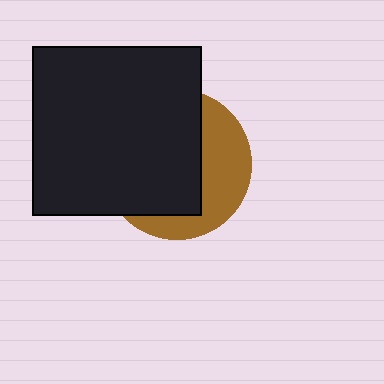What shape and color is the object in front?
The object in front is a black square.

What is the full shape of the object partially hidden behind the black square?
The partially hidden object is a brown circle.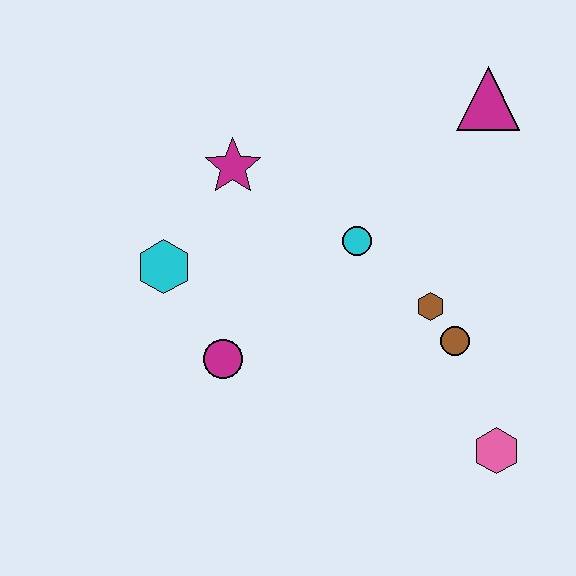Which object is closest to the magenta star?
The cyan hexagon is closest to the magenta star.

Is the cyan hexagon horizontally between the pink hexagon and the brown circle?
No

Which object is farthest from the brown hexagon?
The cyan hexagon is farthest from the brown hexagon.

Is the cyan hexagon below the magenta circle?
No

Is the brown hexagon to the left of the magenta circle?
No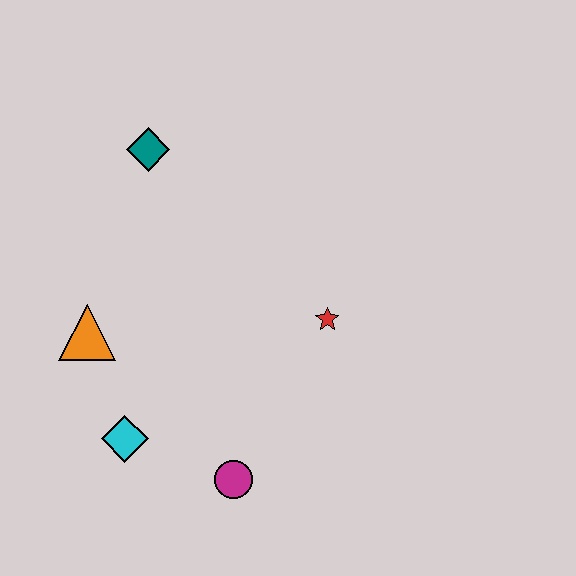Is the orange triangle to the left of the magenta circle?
Yes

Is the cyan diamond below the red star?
Yes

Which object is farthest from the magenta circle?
The teal diamond is farthest from the magenta circle.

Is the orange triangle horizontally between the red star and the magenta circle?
No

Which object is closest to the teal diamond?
The orange triangle is closest to the teal diamond.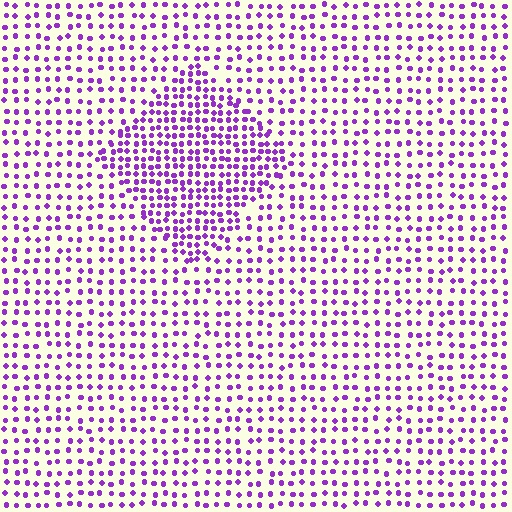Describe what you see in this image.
The image contains small purple elements arranged at two different densities. A diamond-shaped region is visible where the elements are more densely packed than the surrounding area.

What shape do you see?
I see a diamond.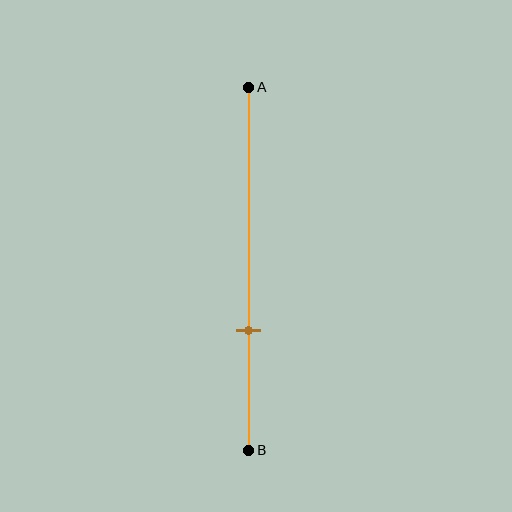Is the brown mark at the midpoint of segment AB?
No, the mark is at about 65% from A, not at the 50% midpoint.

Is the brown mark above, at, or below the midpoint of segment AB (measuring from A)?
The brown mark is below the midpoint of segment AB.